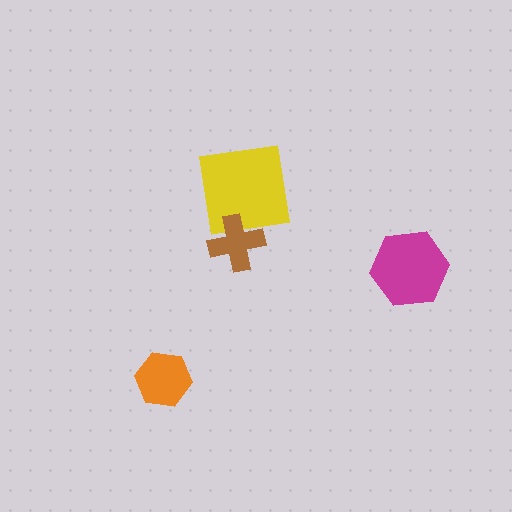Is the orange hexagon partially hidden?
No, no other shape covers it.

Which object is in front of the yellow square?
The brown cross is in front of the yellow square.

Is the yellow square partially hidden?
Yes, it is partially covered by another shape.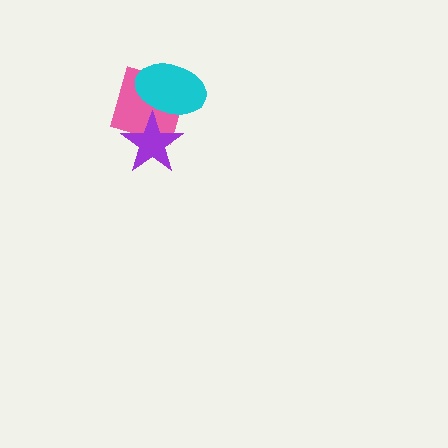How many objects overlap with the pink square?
2 objects overlap with the pink square.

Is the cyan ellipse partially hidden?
No, no other shape covers it.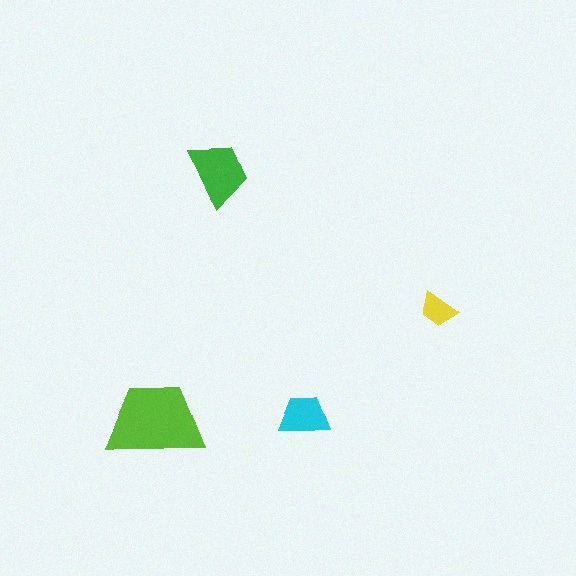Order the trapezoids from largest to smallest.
the lime one, the green one, the cyan one, the yellow one.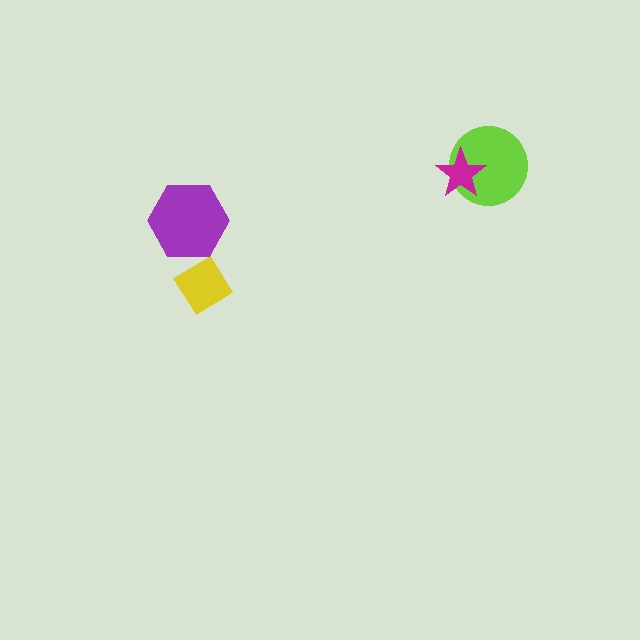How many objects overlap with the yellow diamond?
0 objects overlap with the yellow diamond.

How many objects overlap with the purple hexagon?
0 objects overlap with the purple hexagon.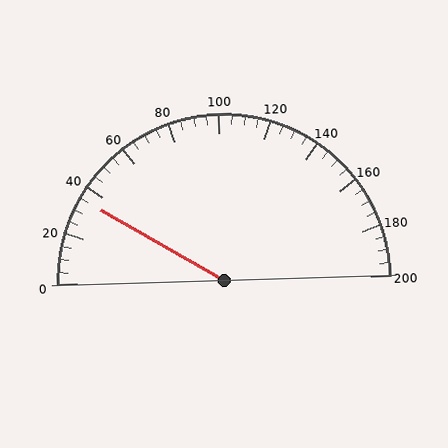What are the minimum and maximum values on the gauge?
The gauge ranges from 0 to 200.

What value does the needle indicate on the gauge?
The needle indicates approximately 35.